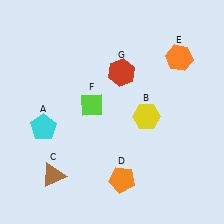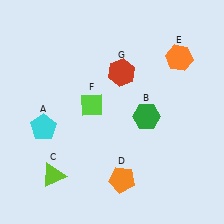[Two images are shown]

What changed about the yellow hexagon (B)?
In Image 1, B is yellow. In Image 2, it changed to green.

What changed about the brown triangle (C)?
In Image 1, C is brown. In Image 2, it changed to lime.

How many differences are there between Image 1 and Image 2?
There are 2 differences between the two images.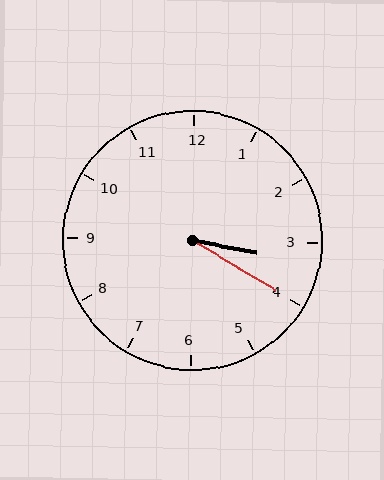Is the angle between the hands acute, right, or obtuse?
It is acute.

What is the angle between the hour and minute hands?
Approximately 20 degrees.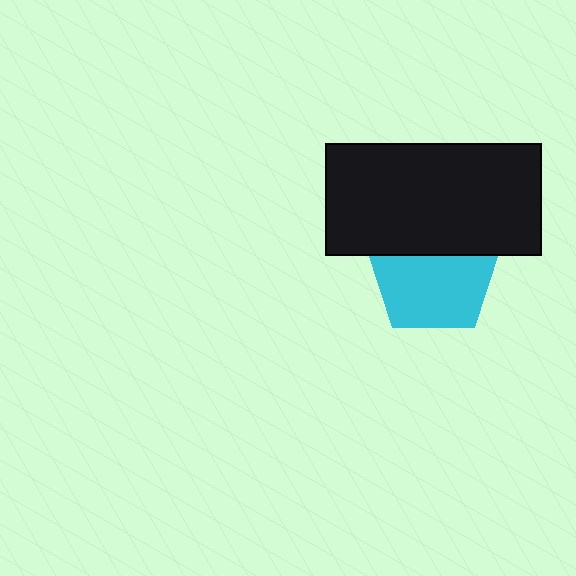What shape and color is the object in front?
The object in front is a black rectangle.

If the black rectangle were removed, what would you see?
You would see the complete cyan pentagon.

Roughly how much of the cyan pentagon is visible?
Most of it is visible (roughly 66%).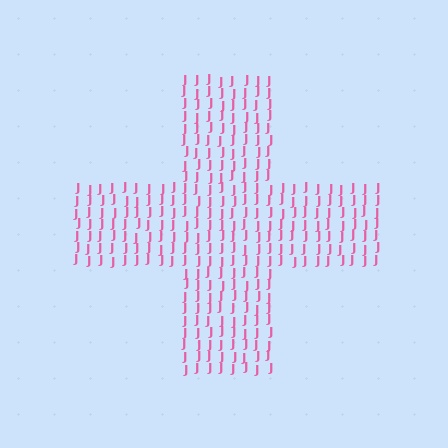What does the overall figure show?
The overall figure shows a cross.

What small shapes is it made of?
It is made of small letter J's.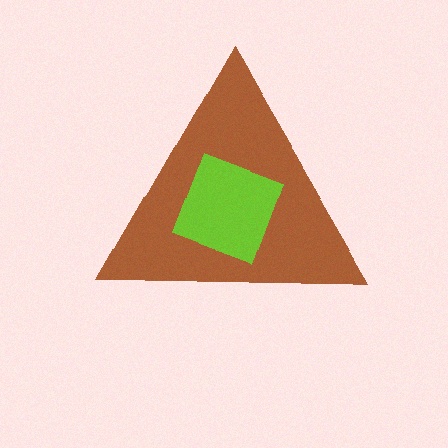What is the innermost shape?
The lime square.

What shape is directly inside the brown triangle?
The lime square.